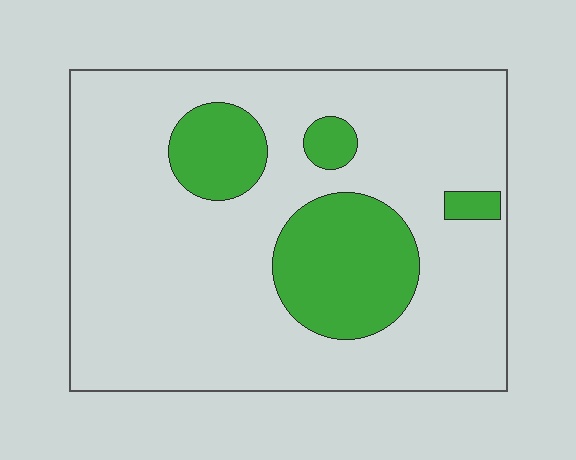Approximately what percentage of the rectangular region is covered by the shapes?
Approximately 20%.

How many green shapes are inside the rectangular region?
4.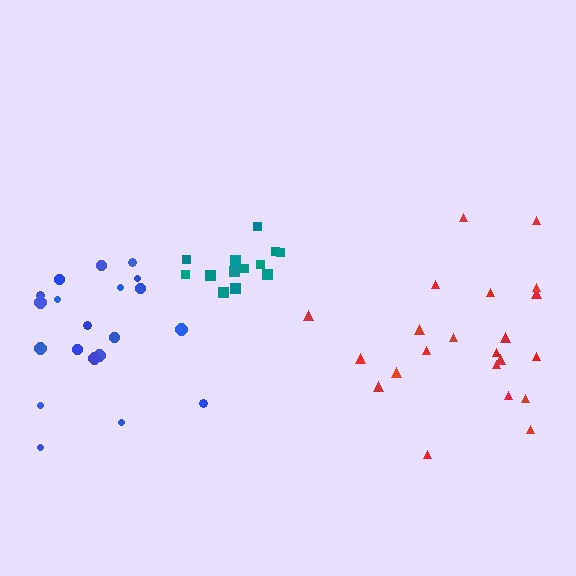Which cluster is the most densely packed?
Teal.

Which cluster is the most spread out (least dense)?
Red.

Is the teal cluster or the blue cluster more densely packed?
Teal.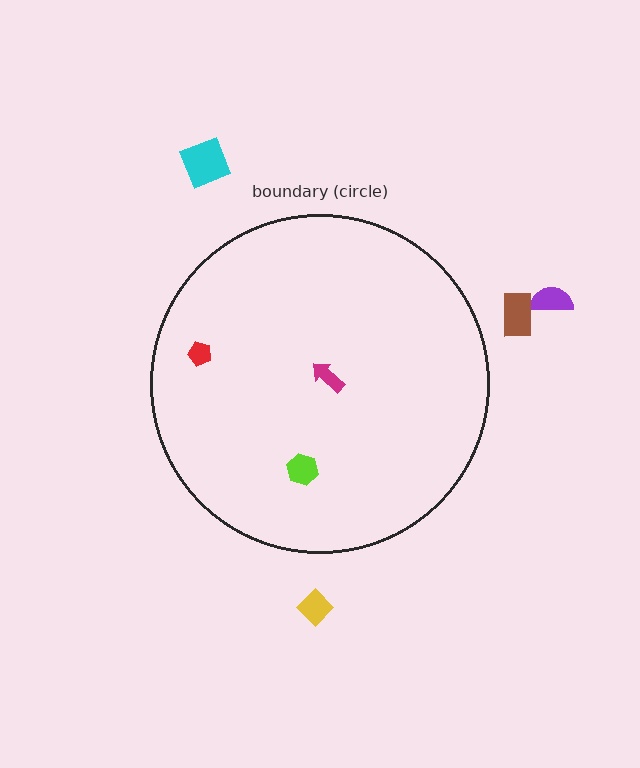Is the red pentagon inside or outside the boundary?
Inside.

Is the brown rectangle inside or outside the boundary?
Outside.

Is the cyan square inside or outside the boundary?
Outside.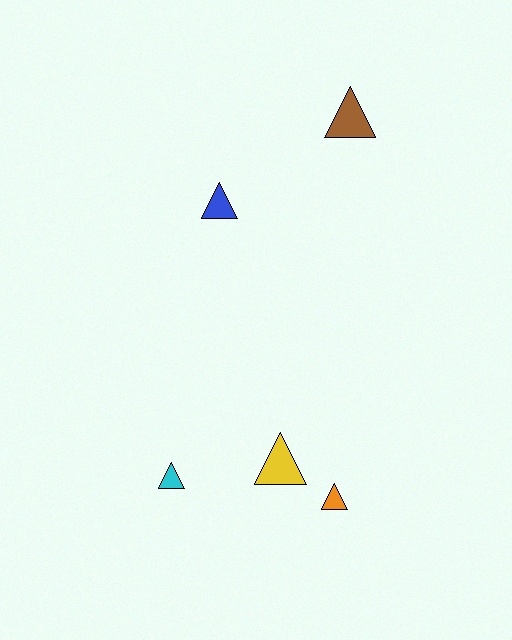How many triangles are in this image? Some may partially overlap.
There are 5 triangles.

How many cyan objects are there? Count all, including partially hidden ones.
There is 1 cyan object.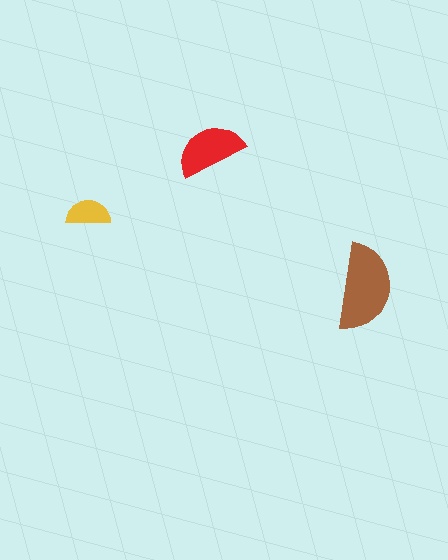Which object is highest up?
The red semicircle is topmost.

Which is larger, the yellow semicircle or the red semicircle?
The red one.